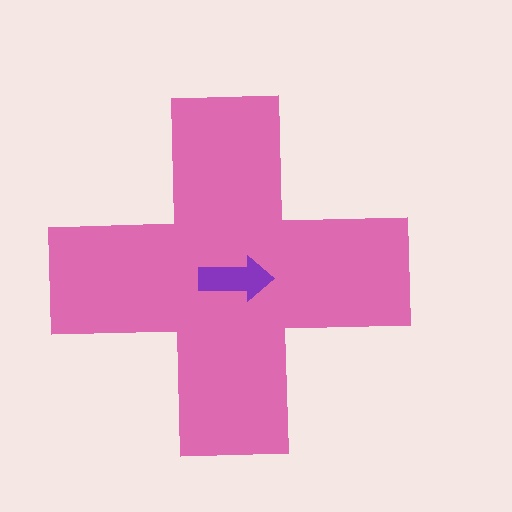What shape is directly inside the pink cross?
The purple arrow.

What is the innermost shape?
The purple arrow.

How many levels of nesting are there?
2.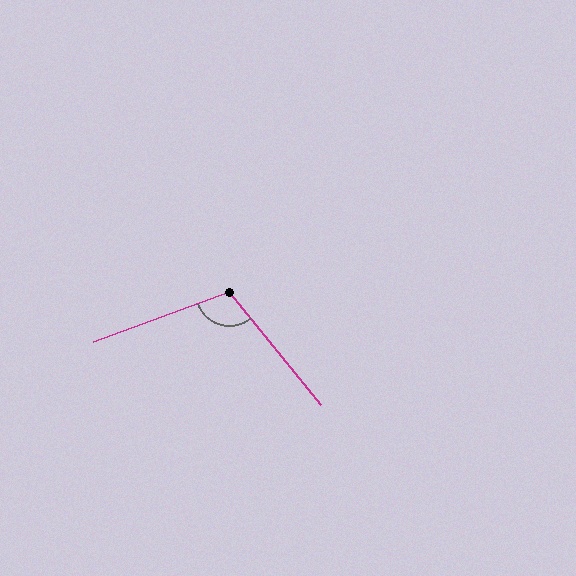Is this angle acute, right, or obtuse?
It is obtuse.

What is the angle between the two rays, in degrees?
Approximately 109 degrees.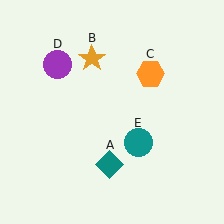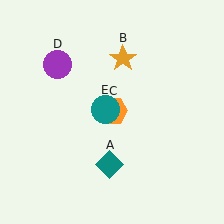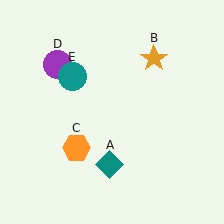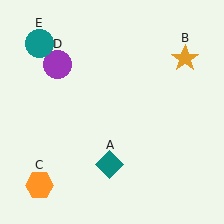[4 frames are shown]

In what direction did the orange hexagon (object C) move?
The orange hexagon (object C) moved down and to the left.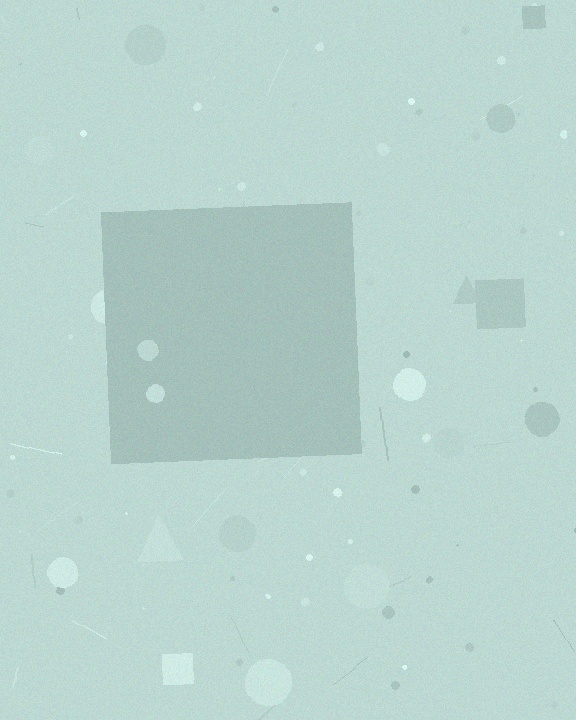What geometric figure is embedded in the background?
A square is embedded in the background.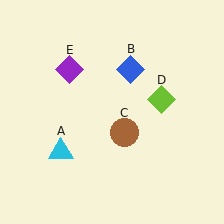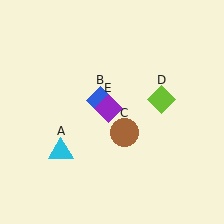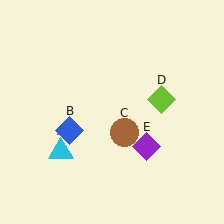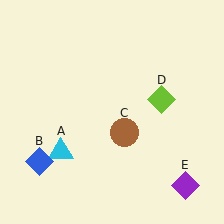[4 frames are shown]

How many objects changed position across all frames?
2 objects changed position: blue diamond (object B), purple diamond (object E).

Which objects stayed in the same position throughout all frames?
Cyan triangle (object A) and brown circle (object C) and lime diamond (object D) remained stationary.